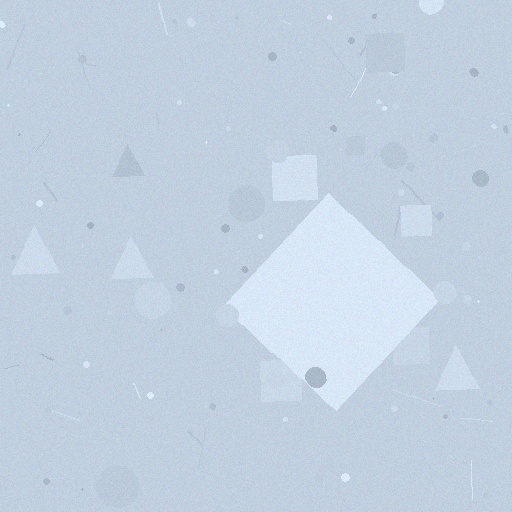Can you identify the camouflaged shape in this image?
The camouflaged shape is a diamond.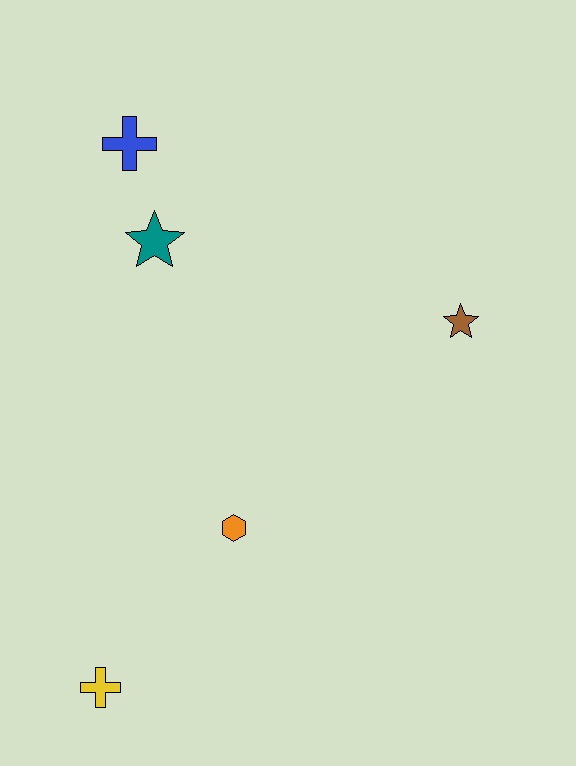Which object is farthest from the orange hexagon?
The blue cross is farthest from the orange hexagon.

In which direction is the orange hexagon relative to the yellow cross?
The orange hexagon is above the yellow cross.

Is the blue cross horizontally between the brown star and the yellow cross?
Yes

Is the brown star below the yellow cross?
No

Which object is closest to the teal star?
The blue cross is closest to the teal star.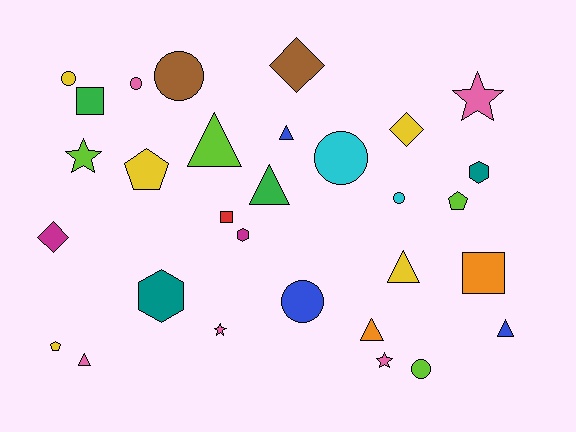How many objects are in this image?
There are 30 objects.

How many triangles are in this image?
There are 7 triangles.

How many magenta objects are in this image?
There are 2 magenta objects.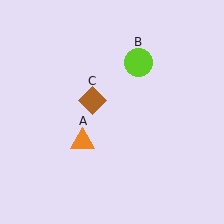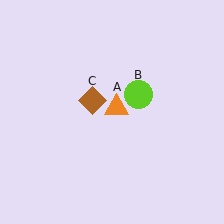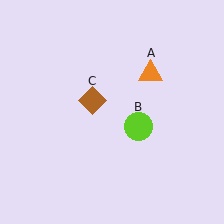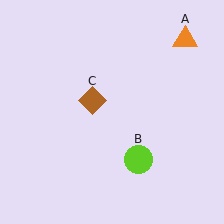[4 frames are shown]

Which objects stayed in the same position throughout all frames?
Brown diamond (object C) remained stationary.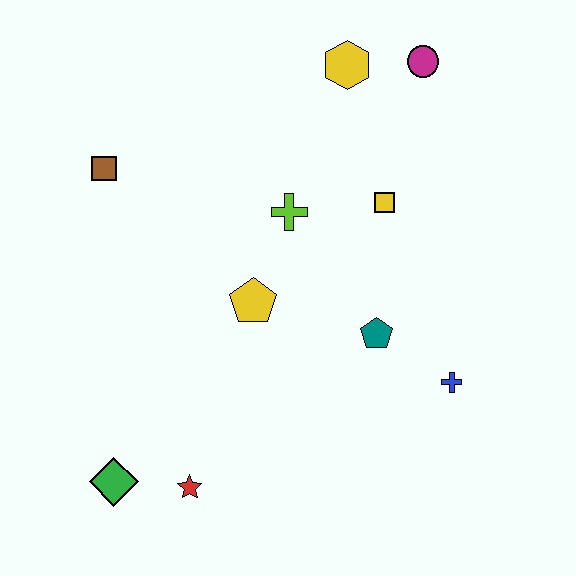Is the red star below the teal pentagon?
Yes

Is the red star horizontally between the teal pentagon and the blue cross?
No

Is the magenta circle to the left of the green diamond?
No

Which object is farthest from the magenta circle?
The green diamond is farthest from the magenta circle.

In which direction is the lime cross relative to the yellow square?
The lime cross is to the left of the yellow square.